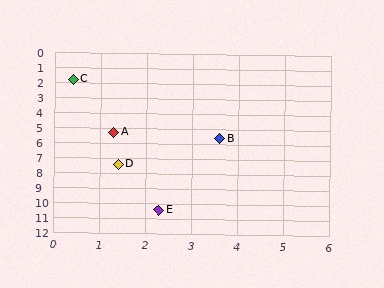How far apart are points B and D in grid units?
Points B and D are about 2.8 grid units apart.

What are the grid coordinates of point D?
Point D is at approximately (1.4, 7.4).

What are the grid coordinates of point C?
Point C is at approximately (0.4, 1.8).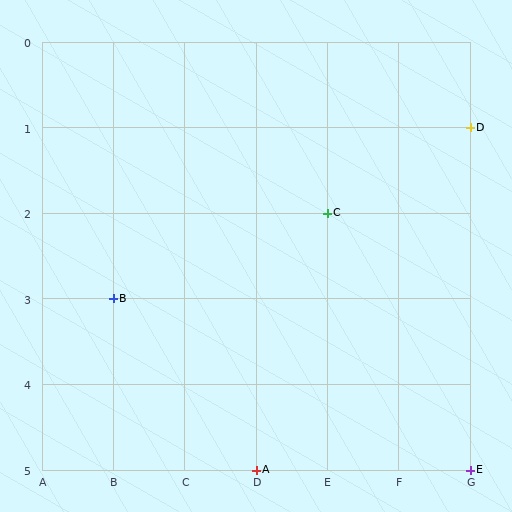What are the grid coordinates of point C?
Point C is at grid coordinates (E, 2).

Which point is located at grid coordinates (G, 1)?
Point D is at (G, 1).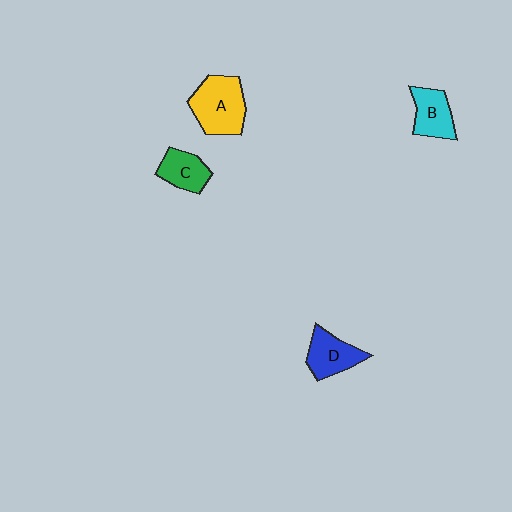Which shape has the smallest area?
Shape C (green).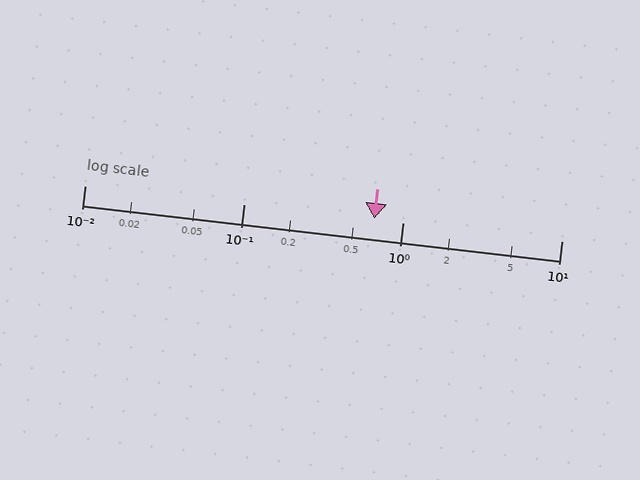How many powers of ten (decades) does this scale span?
The scale spans 3 decades, from 0.01 to 10.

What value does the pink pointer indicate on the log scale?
The pointer indicates approximately 0.66.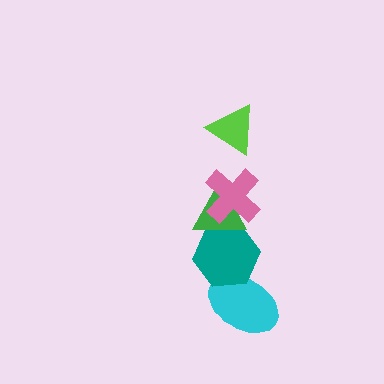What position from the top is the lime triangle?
The lime triangle is 1st from the top.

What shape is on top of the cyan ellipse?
The teal hexagon is on top of the cyan ellipse.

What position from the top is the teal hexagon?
The teal hexagon is 4th from the top.